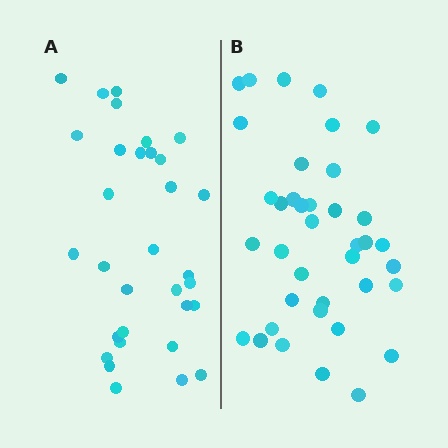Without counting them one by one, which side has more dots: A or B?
Region B (the right region) has more dots.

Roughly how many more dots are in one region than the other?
Region B has about 6 more dots than region A.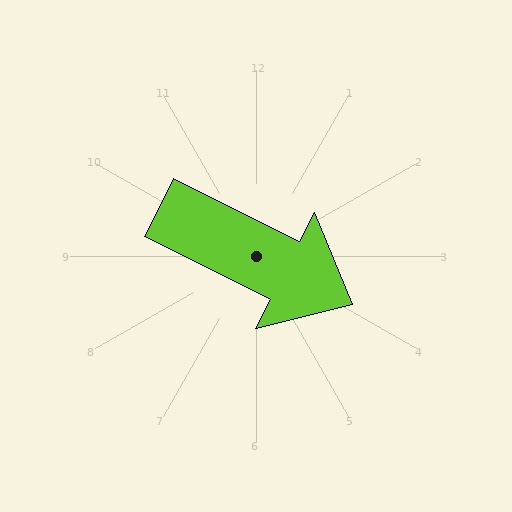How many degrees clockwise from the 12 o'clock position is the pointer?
Approximately 117 degrees.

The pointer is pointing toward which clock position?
Roughly 4 o'clock.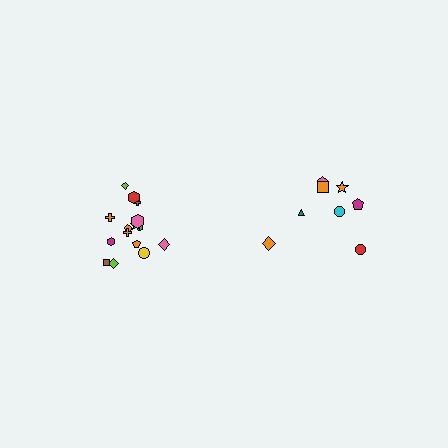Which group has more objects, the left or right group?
The left group.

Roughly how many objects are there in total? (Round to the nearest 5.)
Roughly 25 objects in total.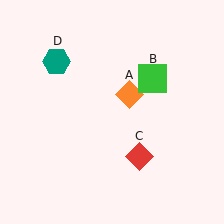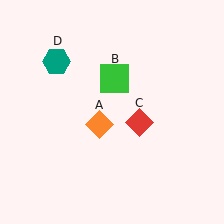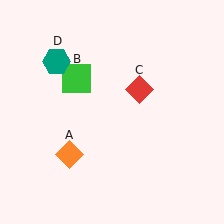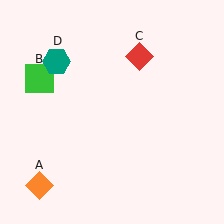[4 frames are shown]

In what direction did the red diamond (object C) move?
The red diamond (object C) moved up.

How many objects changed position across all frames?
3 objects changed position: orange diamond (object A), green square (object B), red diamond (object C).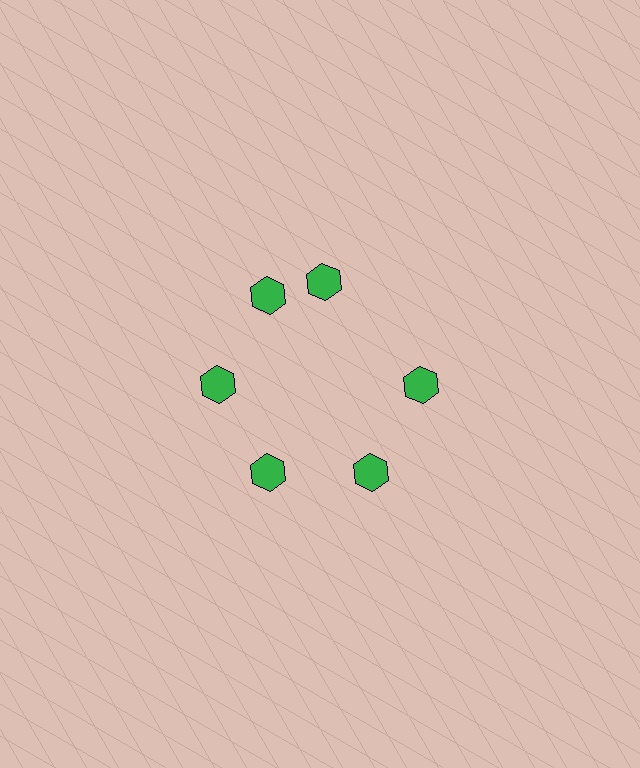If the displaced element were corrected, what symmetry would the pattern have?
It would have 6-fold rotational symmetry — the pattern would map onto itself every 60 degrees.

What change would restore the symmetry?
The symmetry would be restored by rotating it back into even spacing with its neighbors so that all 6 hexagons sit at equal angles and equal distance from the center.